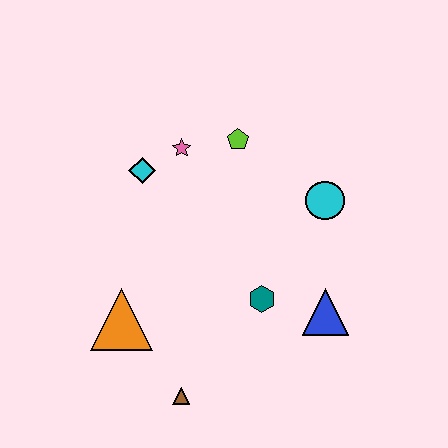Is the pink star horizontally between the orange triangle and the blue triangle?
Yes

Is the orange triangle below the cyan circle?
Yes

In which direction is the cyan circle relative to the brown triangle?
The cyan circle is above the brown triangle.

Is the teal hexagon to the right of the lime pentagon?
Yes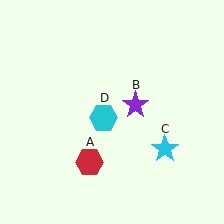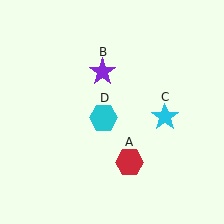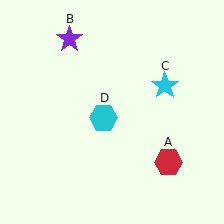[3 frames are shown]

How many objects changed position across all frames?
3 objects changed position: red hexagon (object A), purple star (object B), cyan star (object C).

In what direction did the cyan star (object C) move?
The cyan star (object C) moved up.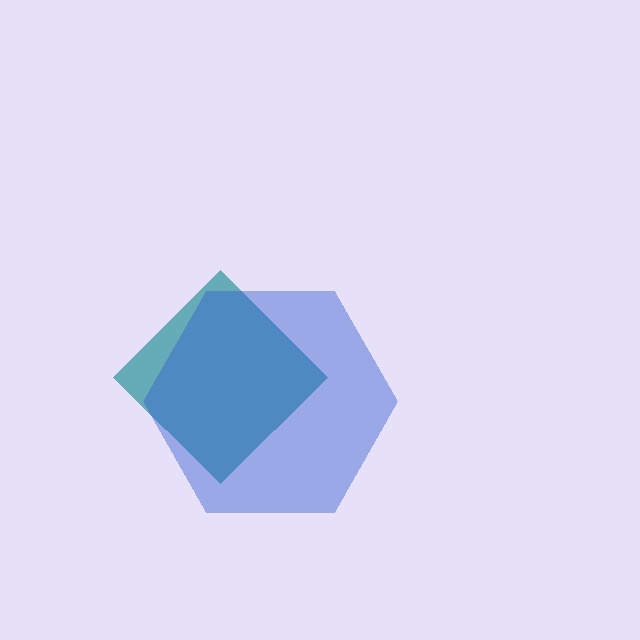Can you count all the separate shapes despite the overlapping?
Yes, there are 2 separate shapes.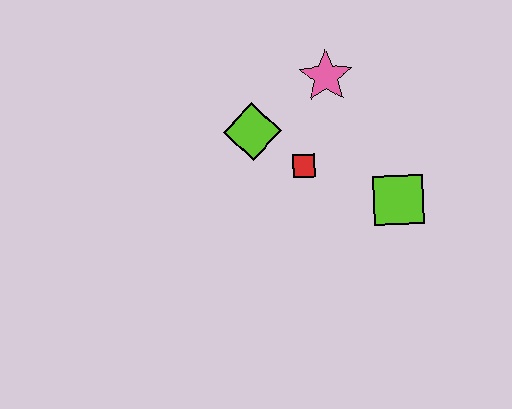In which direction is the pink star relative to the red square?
The pink star is above the red square.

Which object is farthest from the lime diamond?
The lime square is farthest from the lime diamond.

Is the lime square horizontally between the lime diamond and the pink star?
No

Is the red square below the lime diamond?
Yes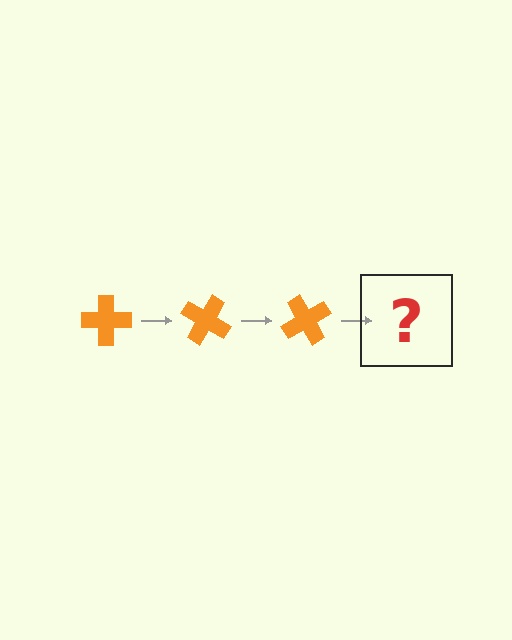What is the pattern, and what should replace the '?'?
The pattern is that the cross rotates 30 degrees each step. The '?' should be an orange cross rotated 90 degrees.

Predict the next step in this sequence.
The next step is an orange cross rotated 90 degrees.